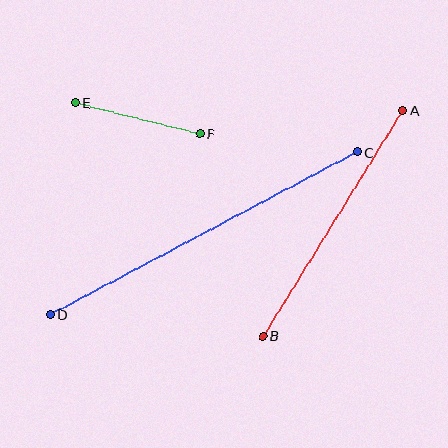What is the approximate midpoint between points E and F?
The midpoint is at approximately (138, 118) pixels.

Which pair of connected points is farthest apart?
Points C and D are farthest apart.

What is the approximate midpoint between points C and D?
The midpoint is at approximately (204, 233) pixels.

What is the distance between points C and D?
The distance is approximately 347 pixels.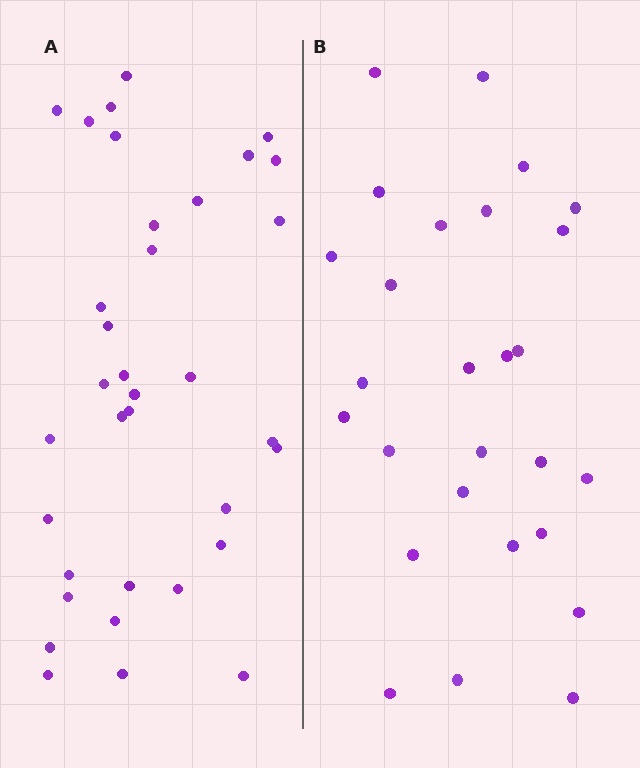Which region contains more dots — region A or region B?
Region A (the left region) has more dots.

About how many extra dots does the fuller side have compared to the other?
Region A has roughly 8 or so more dots than region B.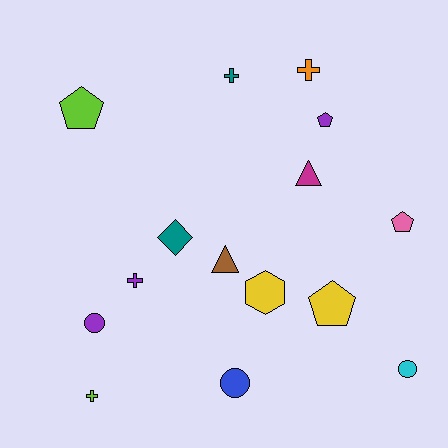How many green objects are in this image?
There are no green objects.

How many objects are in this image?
There are 15 objects.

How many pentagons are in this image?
There are 4 pentagons.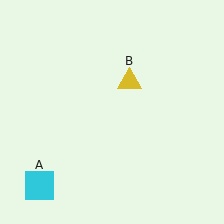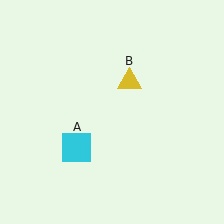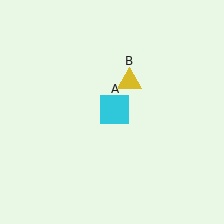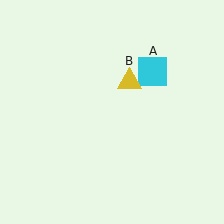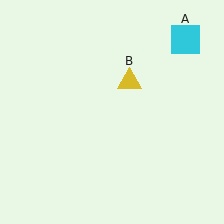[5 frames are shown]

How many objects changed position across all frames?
1 object changed position: cyan square (object A).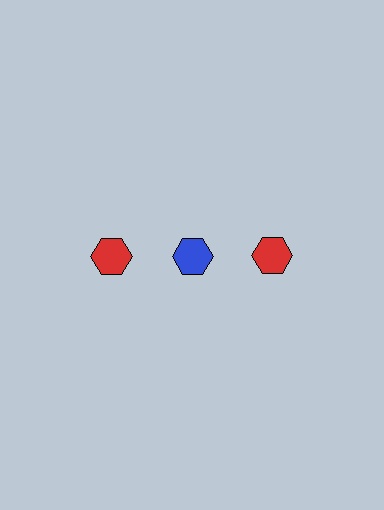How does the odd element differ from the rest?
It has a different color: blue instead of red.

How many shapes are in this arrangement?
There are 3 shapes arranged in a grid pattern.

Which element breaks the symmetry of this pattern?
The blue hexagon in the top row, second from left column breaks the symmetry. All other shapes are red hexagons.